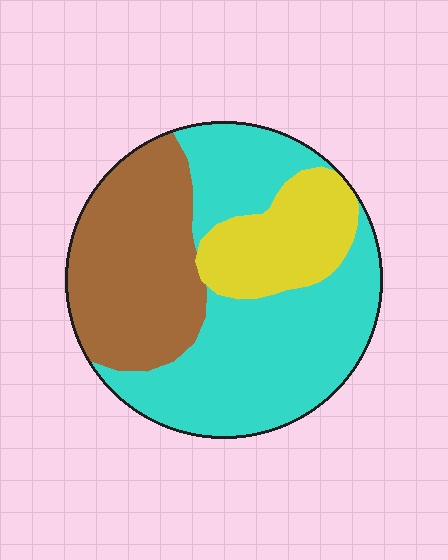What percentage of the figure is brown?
Brown takes up between a quarter and a half of the figure.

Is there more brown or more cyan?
Cyan.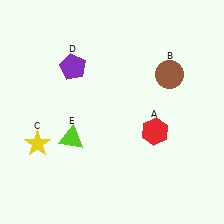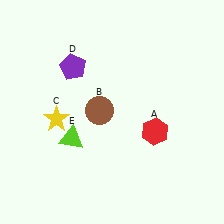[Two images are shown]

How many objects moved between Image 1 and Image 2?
2 objects moved between the two images.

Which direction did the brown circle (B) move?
The brown circle (B) moved left.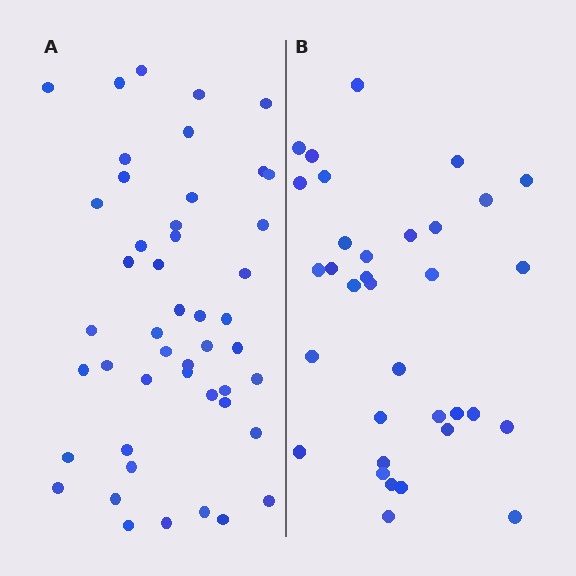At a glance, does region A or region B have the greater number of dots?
Region A (the left region) has more dots.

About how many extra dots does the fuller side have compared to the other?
Region A has approximately 15 more dots than region B.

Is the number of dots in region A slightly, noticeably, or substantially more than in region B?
Region A has noticeably more, but not dramatically so. The ratio is roughly 1.4 to 1.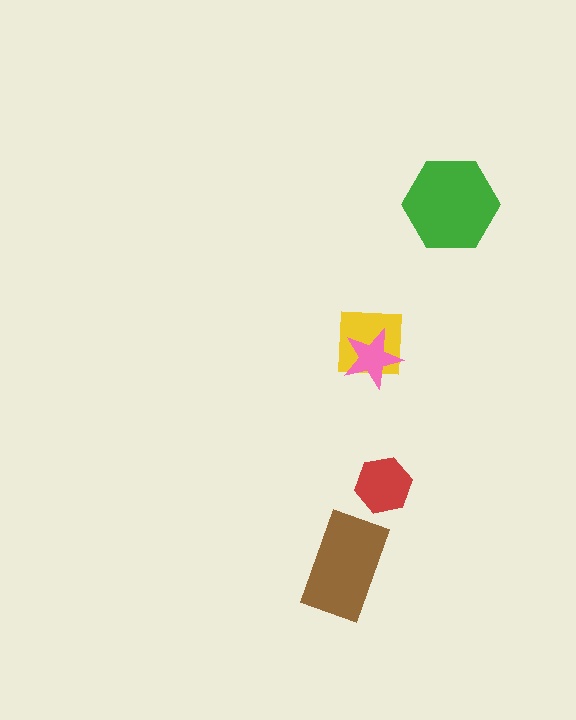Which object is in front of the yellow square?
The pink star is in front of the yellow square.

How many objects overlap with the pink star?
1 object overlaps with the pink star.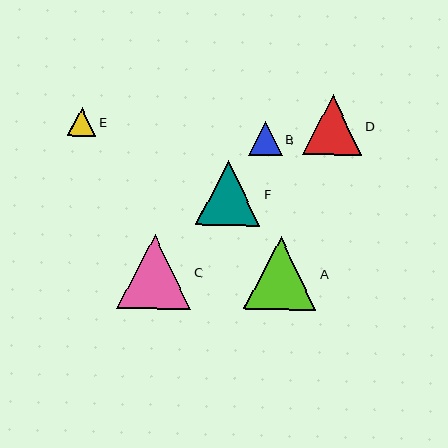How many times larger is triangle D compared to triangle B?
Triangle D is approximately 1.8 times the size of triangle B.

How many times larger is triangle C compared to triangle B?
Triangle C is approximately 2.2 times the size of triangle B.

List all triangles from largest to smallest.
From largest to smallest: C, A, F, D, B, E.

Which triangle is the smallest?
Triangle E is the smallest with a size of approximately 29 pixels.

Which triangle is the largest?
Triangle C is the largest with a size of approximately 73 pixels.